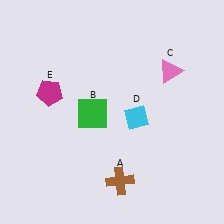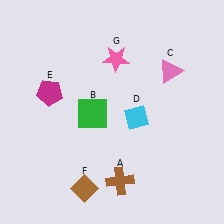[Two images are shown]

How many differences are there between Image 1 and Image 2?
There are 2 differences between the two images.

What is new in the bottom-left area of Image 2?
A brown diamond (F) was added in the bottom-left area of Image 2.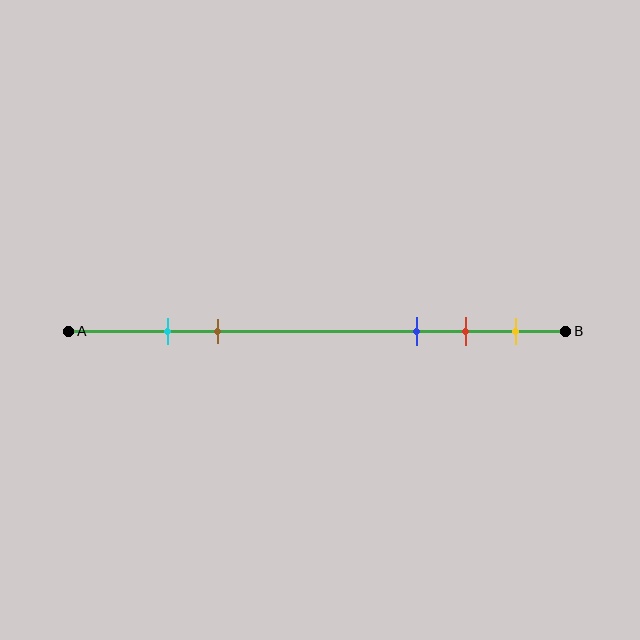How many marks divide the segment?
There are 5 marks dividing the segment.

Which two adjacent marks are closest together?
The cyan and brown marks are the closest adjacent pair.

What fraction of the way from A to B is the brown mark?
The brown mark is approximately 30% (0.3) of the way from A to B.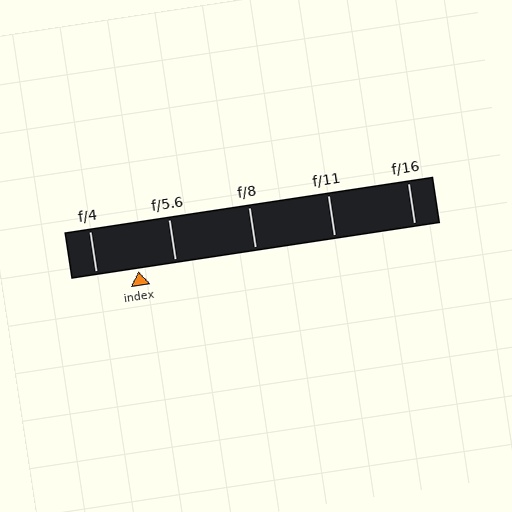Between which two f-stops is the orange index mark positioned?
The index mark is between f/4 and f/5.6.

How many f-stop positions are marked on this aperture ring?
There are 5 f-stop positions marked.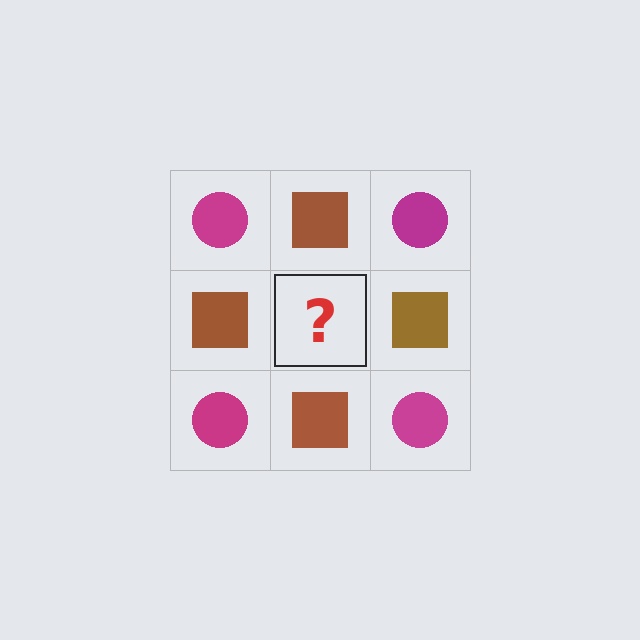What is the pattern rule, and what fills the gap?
The rule is that it alternates magenta circle and brown square in a checkerboard pattern. The gap should be filled with a magenta circle.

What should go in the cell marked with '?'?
The missing cell should contain a magenta circle.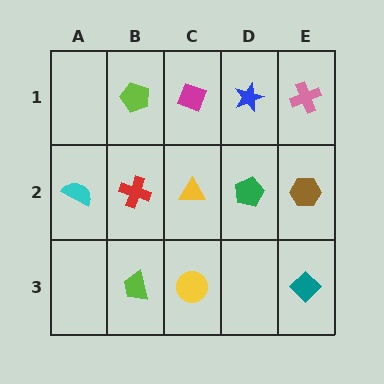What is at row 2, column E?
A brown hexagon.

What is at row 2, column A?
A cyan semicircle.